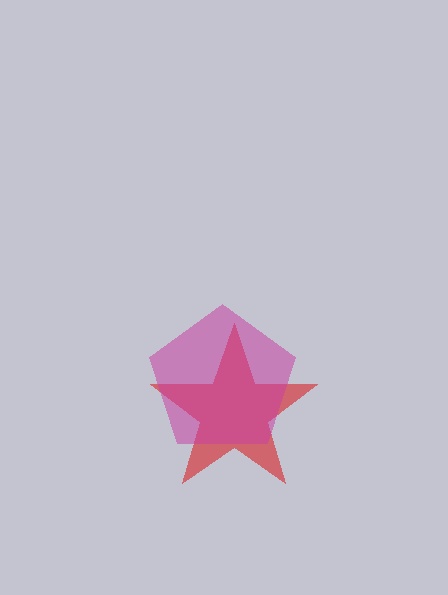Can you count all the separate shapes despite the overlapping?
Yes, there are 2 separate shapes.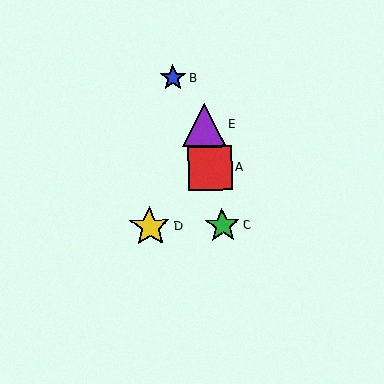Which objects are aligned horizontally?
Objects C, D are aligned horizontally.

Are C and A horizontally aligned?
No, C is at y≈225 and A is at y≈168.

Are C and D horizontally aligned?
Yes, both are at y≈225.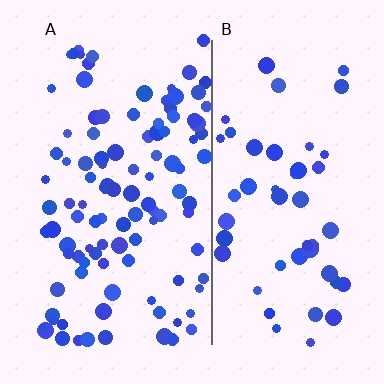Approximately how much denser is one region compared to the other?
Approximately 2.1× — region A over region B.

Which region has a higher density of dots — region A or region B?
A (the left).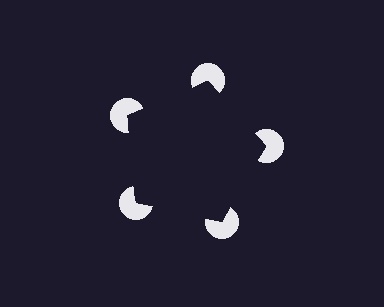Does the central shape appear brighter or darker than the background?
It typically appears slightly darker than the background, even though no actual brightness change is drawn.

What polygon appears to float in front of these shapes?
An illusory pentagon — its edges are inferred from the aligned wedge cuts in the pac-man discs, not physically drawn.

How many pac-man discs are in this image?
There are 5 — one at each vertex of the illusory pentagon.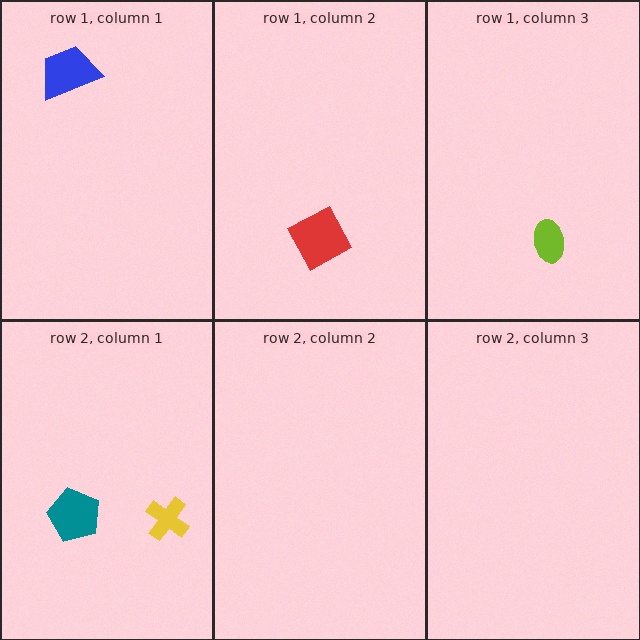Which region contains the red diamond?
The row 1, column 2 region.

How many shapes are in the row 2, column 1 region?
2.